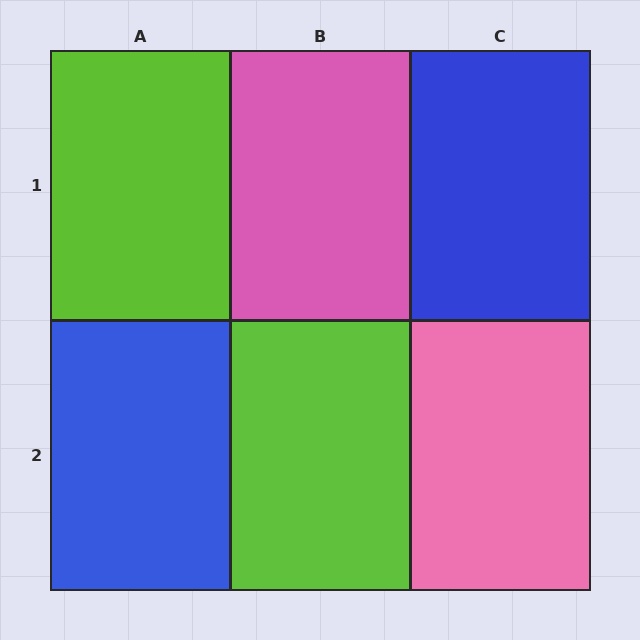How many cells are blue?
2 cells are blue.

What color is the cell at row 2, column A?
Blue.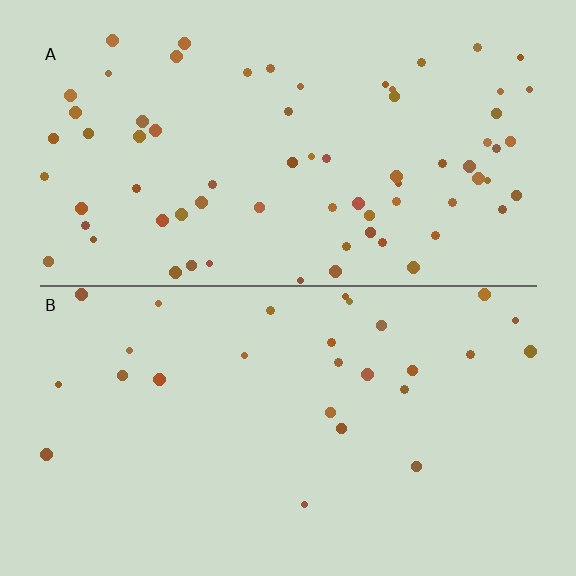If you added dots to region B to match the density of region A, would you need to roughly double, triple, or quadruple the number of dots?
Approximately triple.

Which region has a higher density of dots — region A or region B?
A (the top).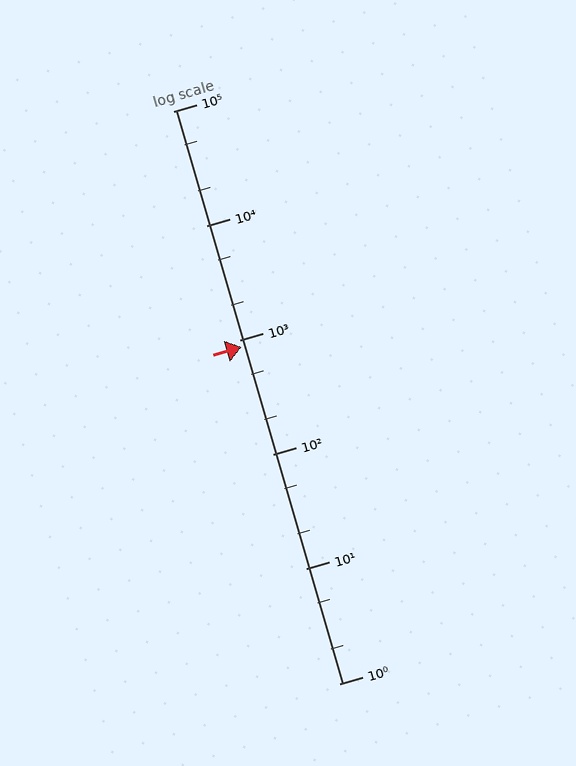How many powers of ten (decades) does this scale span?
The scale spans 5 decades, from 1 to 100000.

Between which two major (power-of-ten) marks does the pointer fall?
The pointer is between 100 and 1000.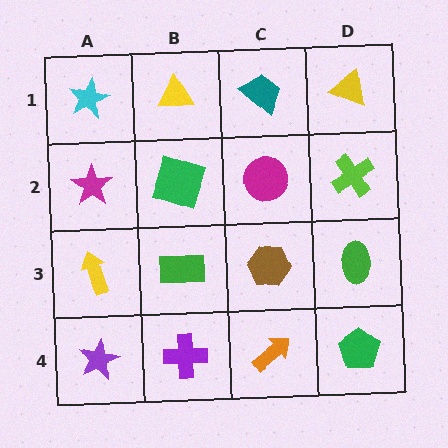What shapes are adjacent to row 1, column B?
A green square (row 2, column B), a cyan star (row 1, column A), a teal trapezoid (row 1, column C).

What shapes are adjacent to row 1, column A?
A magenta star (row 2, column A), a yellow triangle (row 1, column B).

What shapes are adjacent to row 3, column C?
A magenta circle (row 2, column C), an orange arrow (row 4, column C), a green rectangle (row 3, column B), a green ellipse (row 3, column D).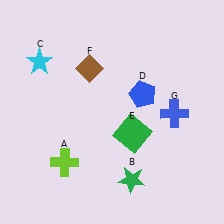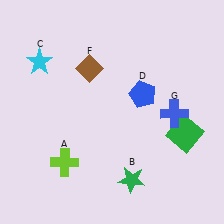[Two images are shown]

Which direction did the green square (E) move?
The green square (E) moved right.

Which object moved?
The green square (E) moved right.